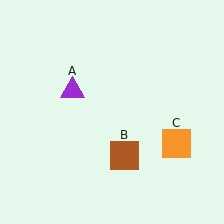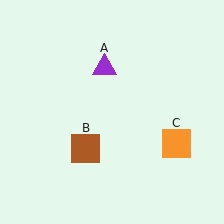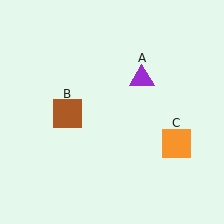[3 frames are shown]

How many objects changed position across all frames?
2 objects changed position: purple triangle (object A), brown square (object B).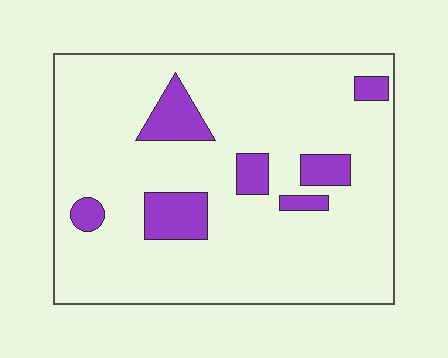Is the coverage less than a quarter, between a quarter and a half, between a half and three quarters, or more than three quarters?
Less than a quarter.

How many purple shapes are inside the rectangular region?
7.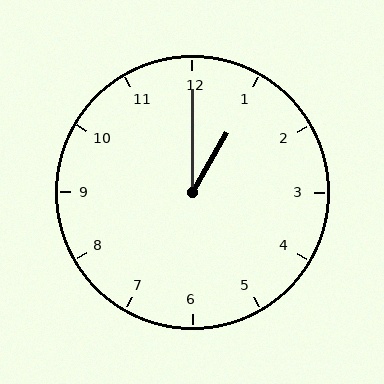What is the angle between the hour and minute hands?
Approximately 30 degrees.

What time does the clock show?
1:00.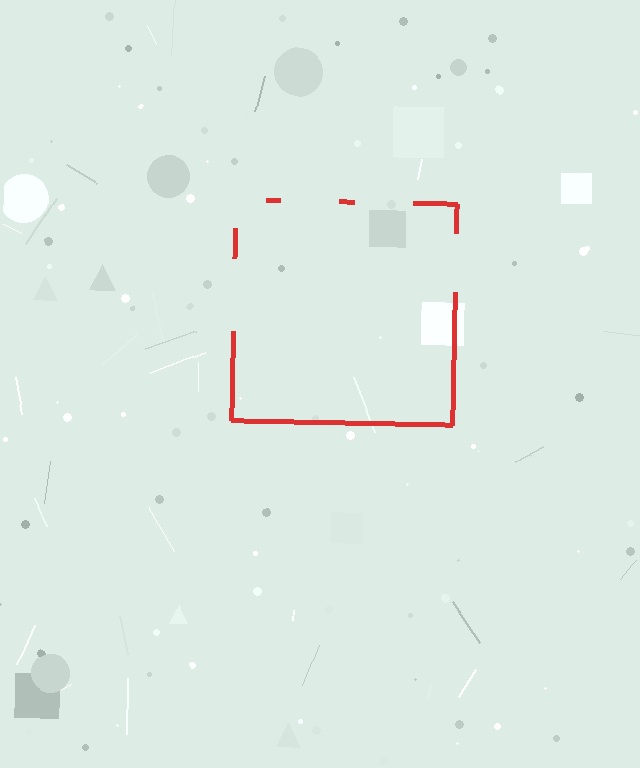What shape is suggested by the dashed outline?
The dashed outline suggests a square.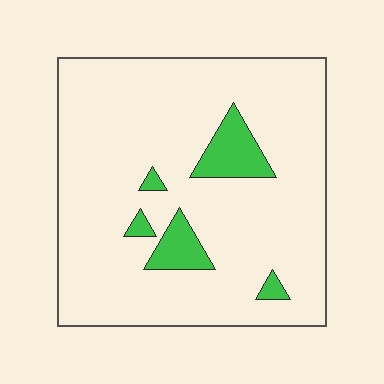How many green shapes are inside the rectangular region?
5.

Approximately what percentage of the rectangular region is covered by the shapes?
Approximately 10%.